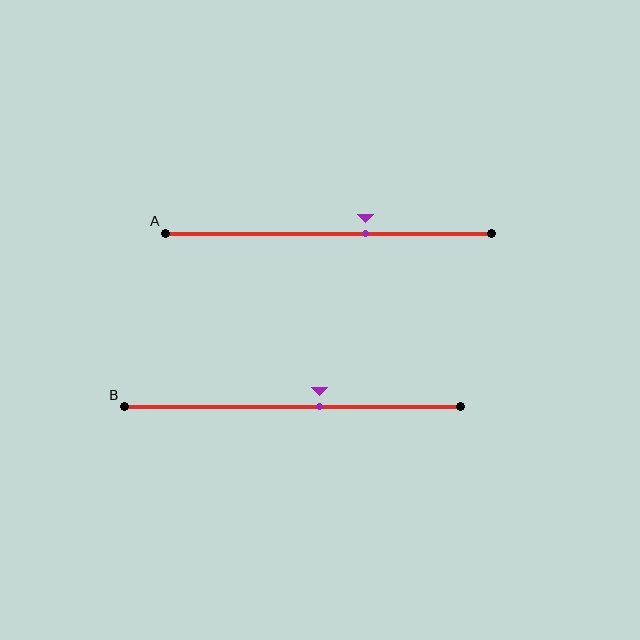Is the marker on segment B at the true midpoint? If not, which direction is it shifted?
No, the marker on segment B is shifted to the right by about 8% of the segment length.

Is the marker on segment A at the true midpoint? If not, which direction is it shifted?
No, the marker on segment A is shifted to the right by about 11% of the segment length.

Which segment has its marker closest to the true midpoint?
Segment B has its marker closest to the true midpoint.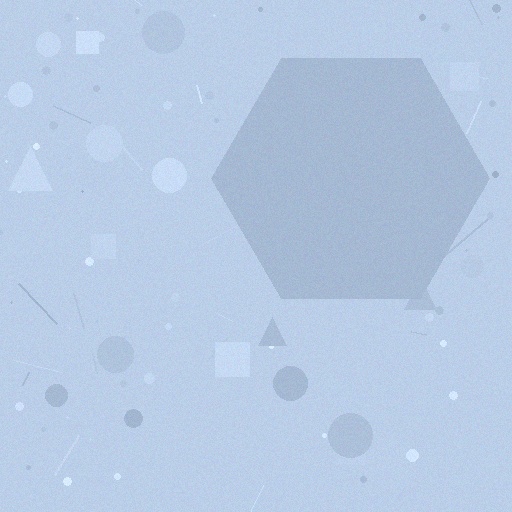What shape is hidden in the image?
A hexagon is hidden in the image.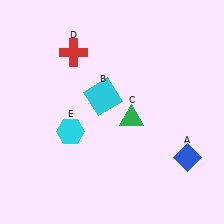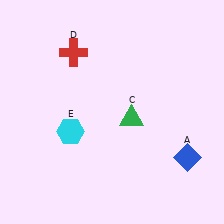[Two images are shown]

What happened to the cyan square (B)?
The cyan square (B) was removed in Image 2. It was in the top-left area of Image 1.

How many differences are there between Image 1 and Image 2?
There is 1 difference between the two images.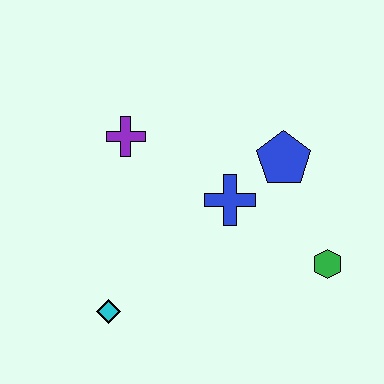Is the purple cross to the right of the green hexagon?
No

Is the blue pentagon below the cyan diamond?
No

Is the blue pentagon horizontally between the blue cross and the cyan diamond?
No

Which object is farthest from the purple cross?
The green hexagon is farthest from the purple cross.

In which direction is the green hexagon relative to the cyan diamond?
The green hexagon is to the right of the cyan diamond.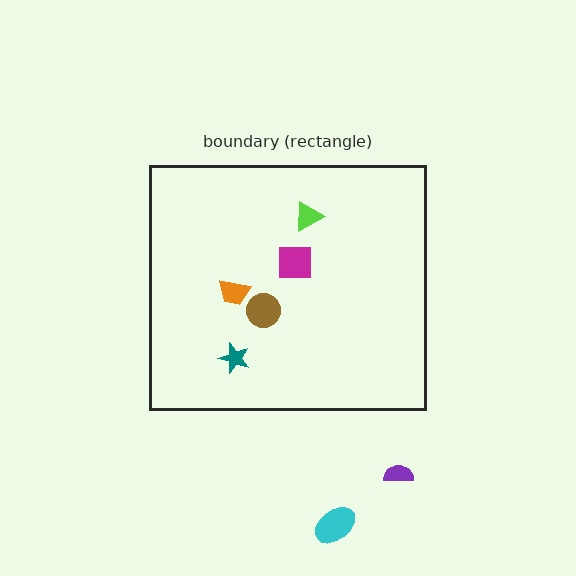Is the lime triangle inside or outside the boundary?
Inside.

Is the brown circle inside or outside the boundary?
Inside.